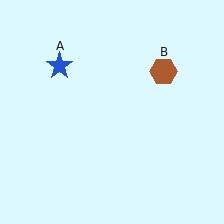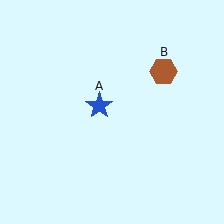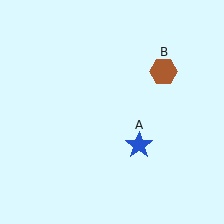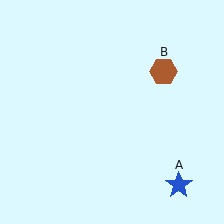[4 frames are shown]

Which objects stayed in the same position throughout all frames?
Brown hexagon (object B) remained stationary.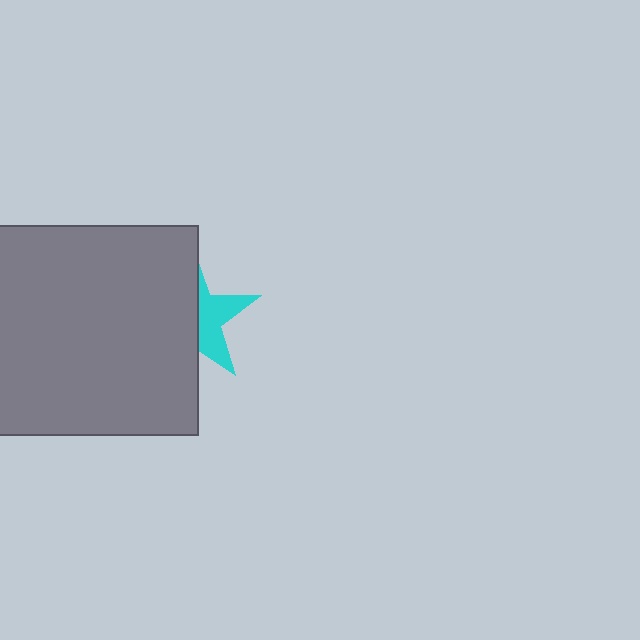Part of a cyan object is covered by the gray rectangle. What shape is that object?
It is a star.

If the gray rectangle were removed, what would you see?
You would see the complete cyan star.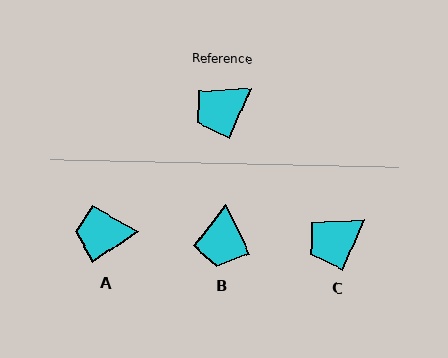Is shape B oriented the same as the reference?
No, it is off by about 49 degrees.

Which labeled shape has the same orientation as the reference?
C.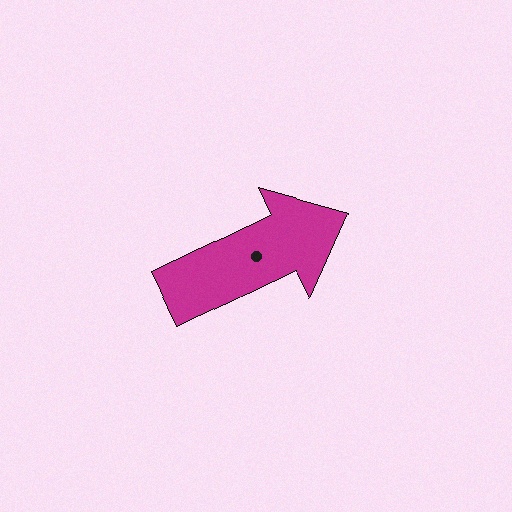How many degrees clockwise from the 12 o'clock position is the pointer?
Approximately 65 degrees.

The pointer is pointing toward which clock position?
Roughly 2 o'clock.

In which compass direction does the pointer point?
Northeast.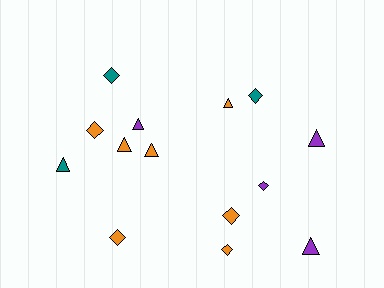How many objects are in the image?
There are 14 objects.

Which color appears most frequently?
Orange, with 7 objects.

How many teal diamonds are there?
There are 2 teal diamonds.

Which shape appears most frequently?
Diamond, with 7 objects.